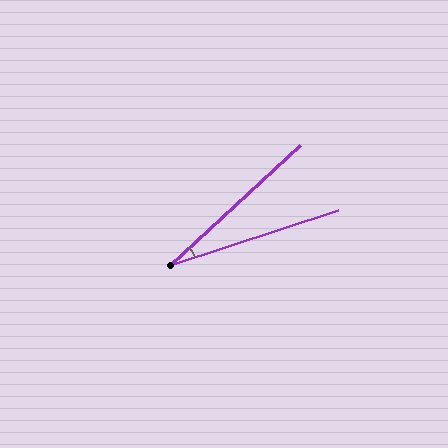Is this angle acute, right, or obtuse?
It is acute.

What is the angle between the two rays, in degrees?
Approximately 24 degrees.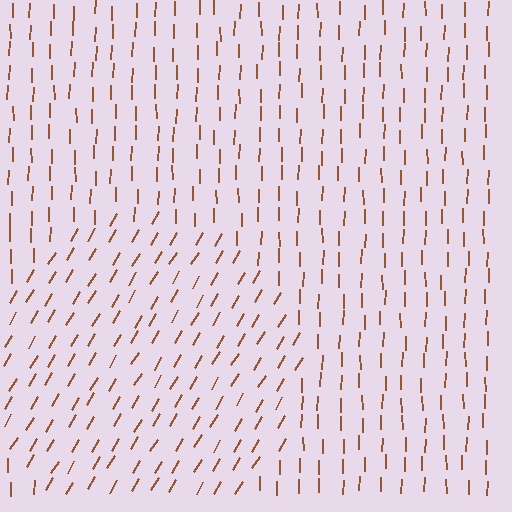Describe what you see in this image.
The image is filled with small brown line segments. A circle region in the image has lines oriented differently from the surrounding lines, creating a visible texture boundary.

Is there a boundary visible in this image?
Yes, there is a texture boundary formed by a change in line orientation.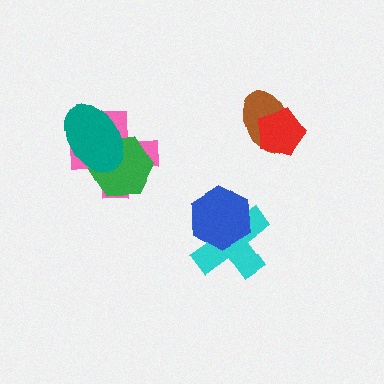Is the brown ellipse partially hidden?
Yes, it is partially covered by another shape.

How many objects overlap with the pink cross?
2 objects overlap with the pink cross.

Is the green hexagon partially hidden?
Yes, it is partially covered by another shape.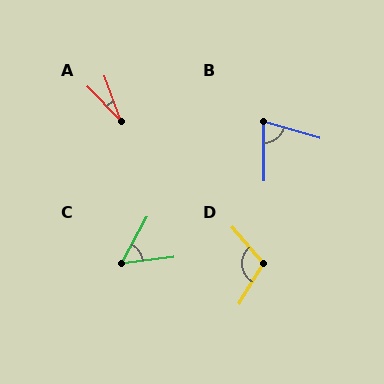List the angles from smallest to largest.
A (24°), C (54°), B (73°), D (108°).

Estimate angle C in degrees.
Approximately 54 degrees.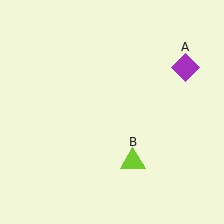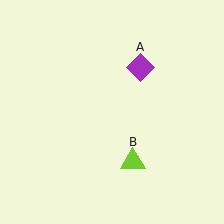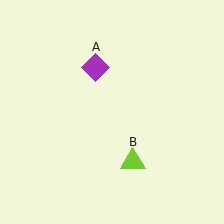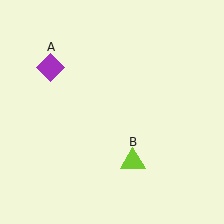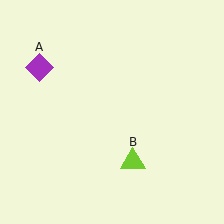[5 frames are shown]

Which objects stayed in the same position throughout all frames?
Lime triangle (object B) remained stationary.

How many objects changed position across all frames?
1 object changed position: purple diamond (object A).